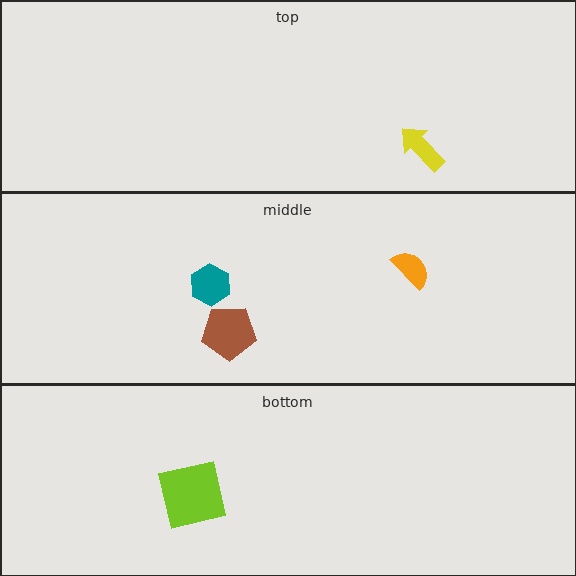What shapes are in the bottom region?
The lime square.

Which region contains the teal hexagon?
The middle region.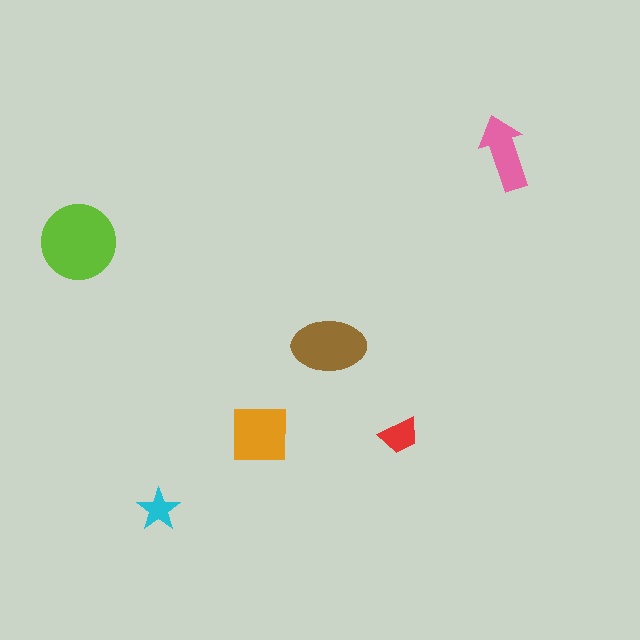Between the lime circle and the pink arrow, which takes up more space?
The lime circle.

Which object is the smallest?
The cyan star.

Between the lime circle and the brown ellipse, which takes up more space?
The lime circle.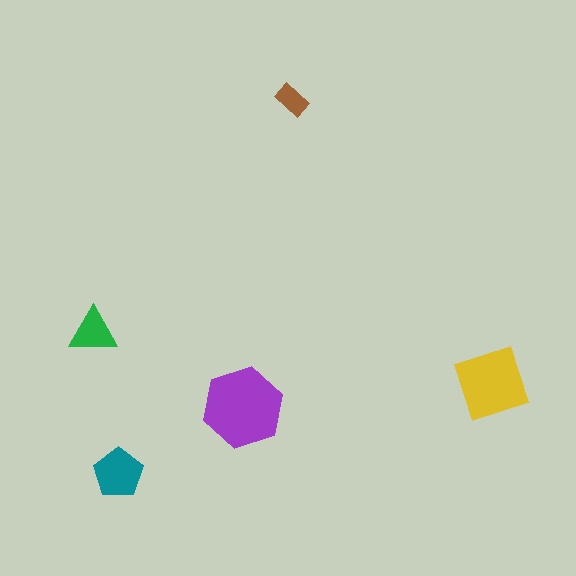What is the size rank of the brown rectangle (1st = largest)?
5th.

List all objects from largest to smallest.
The purple hexagon, the yellow diamond, the teal pentagon, the green triangle, the brown rectangle.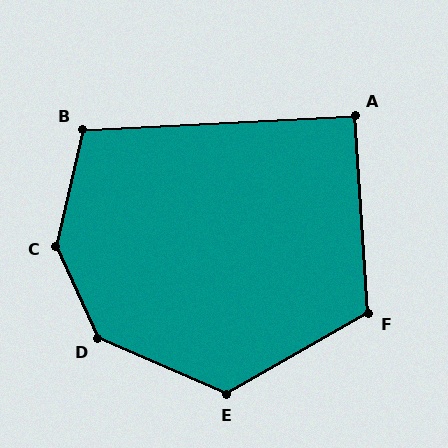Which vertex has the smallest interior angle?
A, at approximately 91 degrees.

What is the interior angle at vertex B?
Approximately 106 degrees (obtuse).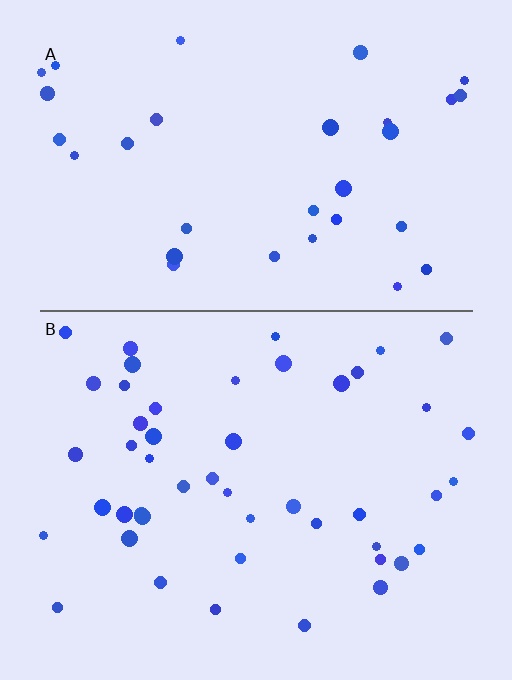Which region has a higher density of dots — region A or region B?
B (the bottom).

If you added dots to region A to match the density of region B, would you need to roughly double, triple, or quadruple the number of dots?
Approximately double.